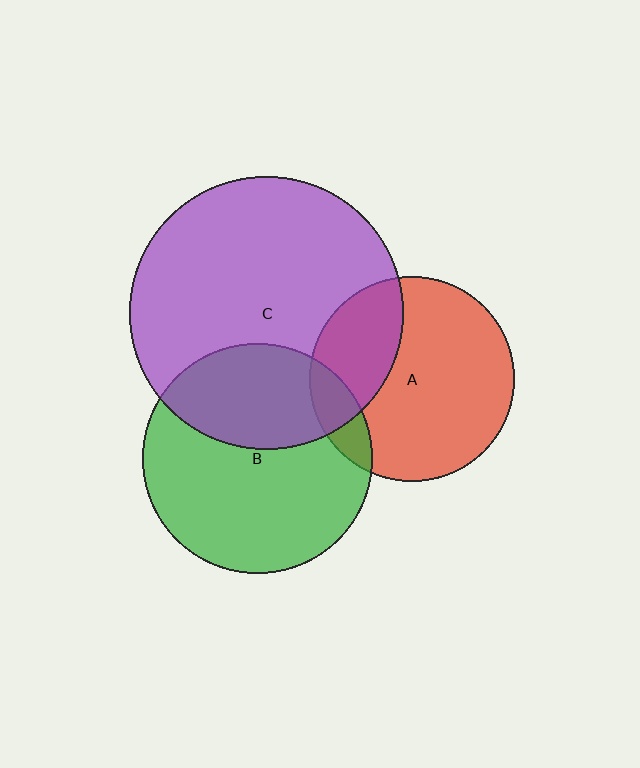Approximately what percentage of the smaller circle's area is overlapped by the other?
Approximately 10%.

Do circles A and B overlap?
Yes.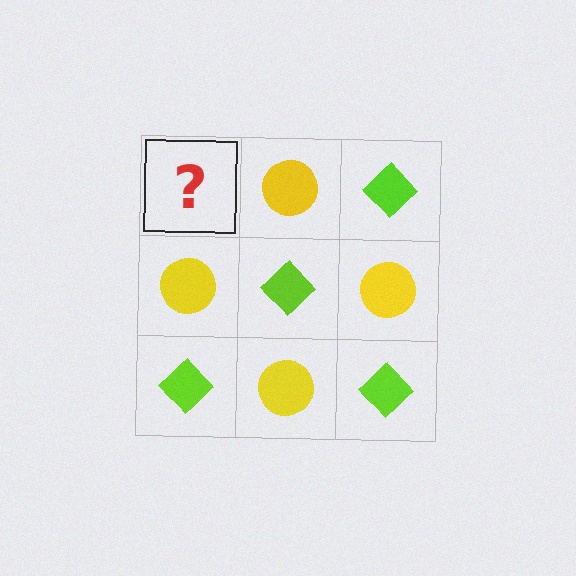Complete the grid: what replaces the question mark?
The question mark should be replaced with a lime diamond.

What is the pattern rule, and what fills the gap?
The rule is that it alternates lime diamond and yellow circle in a checkerboard pattern. The gap should be filled with a lime diamond.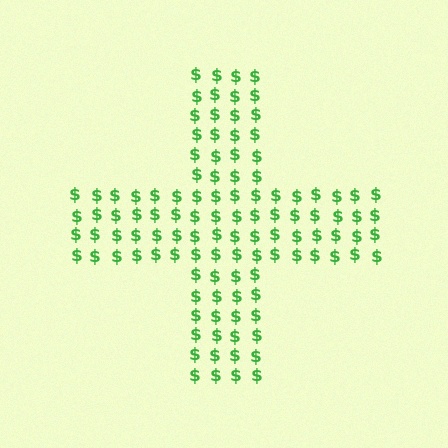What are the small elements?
The small elements are dollar signs.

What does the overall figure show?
The overall figure shows a cross.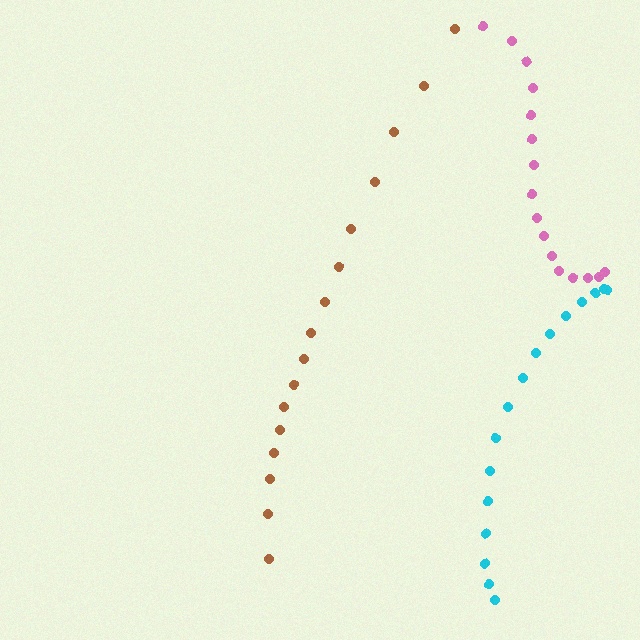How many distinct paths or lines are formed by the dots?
There are 3 distinct paths.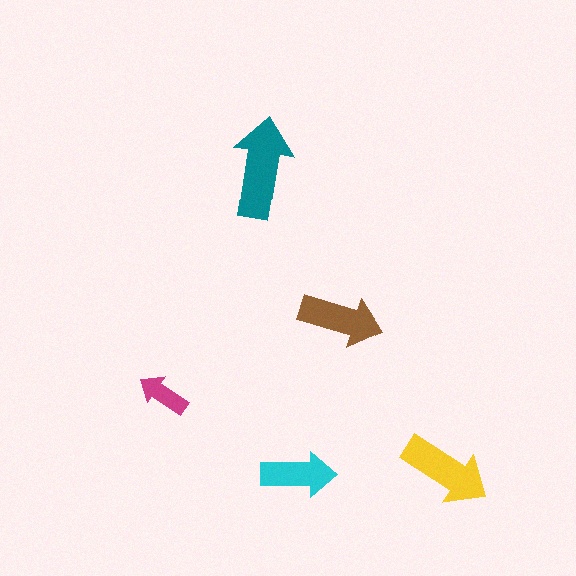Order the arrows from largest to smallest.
the teal one, the yellow one, the brown one, the cyan one, the magenta one.